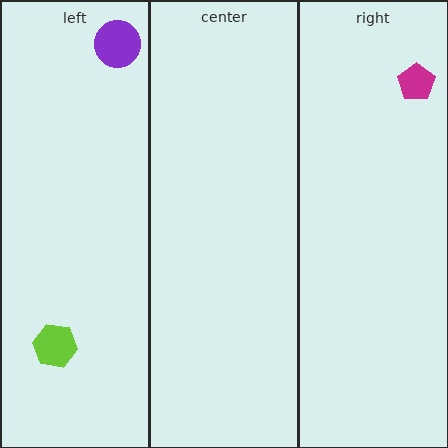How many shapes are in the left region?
2.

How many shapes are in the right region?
1.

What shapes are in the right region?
The magenta pentagon.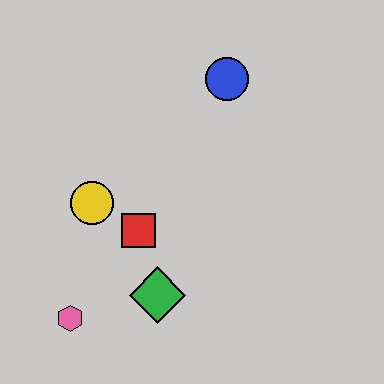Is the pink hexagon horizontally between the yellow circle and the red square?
No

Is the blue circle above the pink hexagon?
Yes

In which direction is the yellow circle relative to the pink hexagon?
The yellow circle is above the pink hexagon.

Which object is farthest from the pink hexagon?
The blue circle is farthest from the pink hexagon.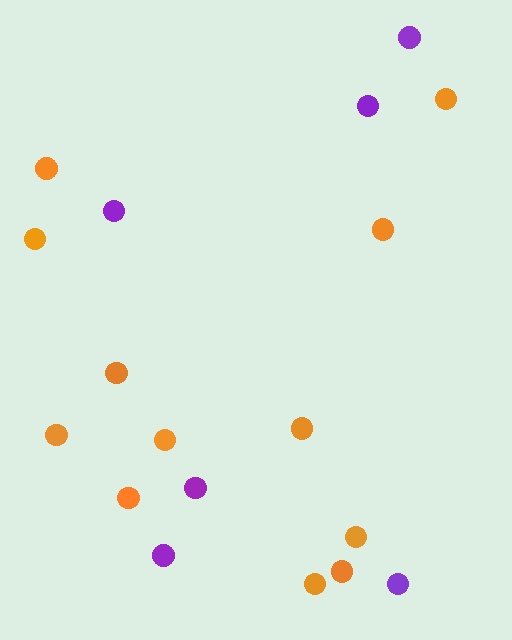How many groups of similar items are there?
There are 2 groups: one group of orange circles (12) and one group of purple circles (6).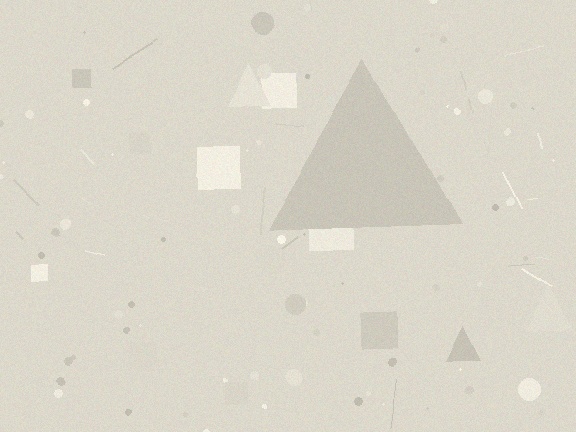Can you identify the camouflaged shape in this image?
The camouflaged shape is a triangle.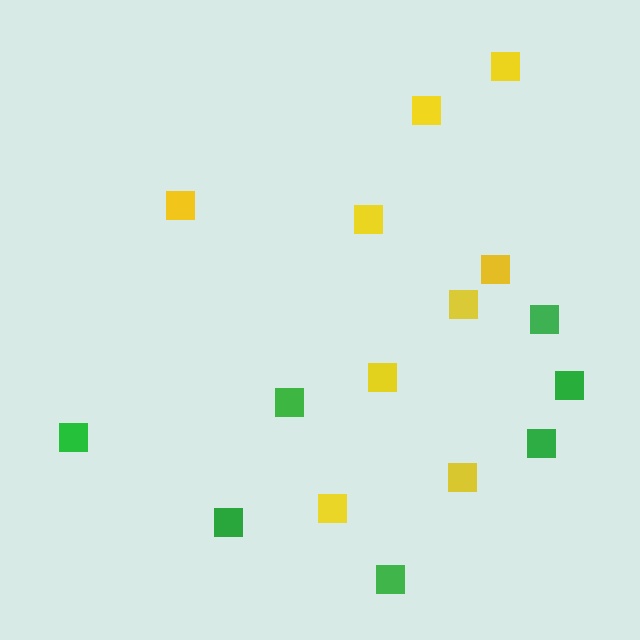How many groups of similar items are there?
There are 2 groups: one group of green squares (7) and one group of yellow squares (9).